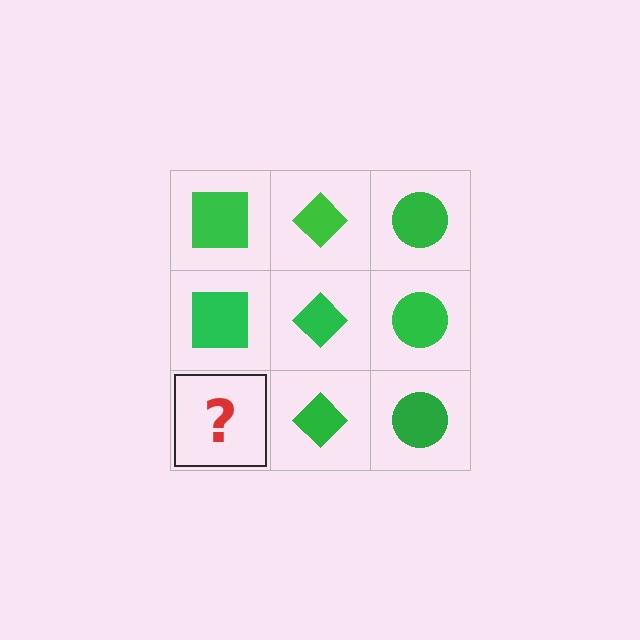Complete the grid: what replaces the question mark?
The question mark should be replaced with a green square.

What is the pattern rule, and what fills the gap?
The rule is that each column has a consistent shape. The gap should be filled with a green square.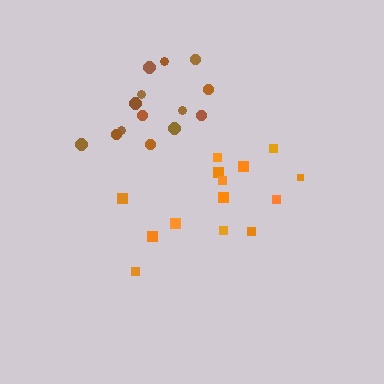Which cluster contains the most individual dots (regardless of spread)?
Brown (14).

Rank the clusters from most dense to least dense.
brown, orange.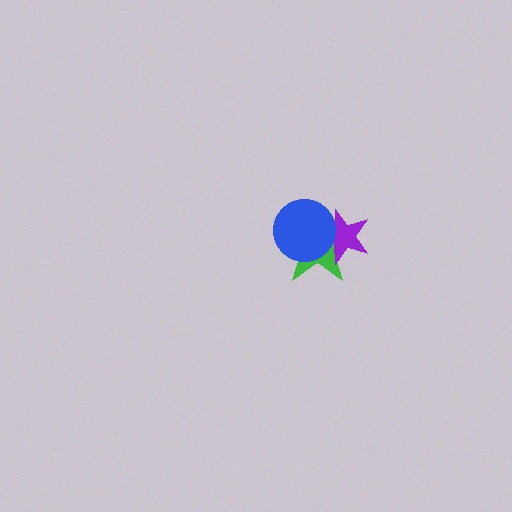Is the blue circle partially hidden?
No, no other shape covers it.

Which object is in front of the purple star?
The blue circle is in front of the purple star.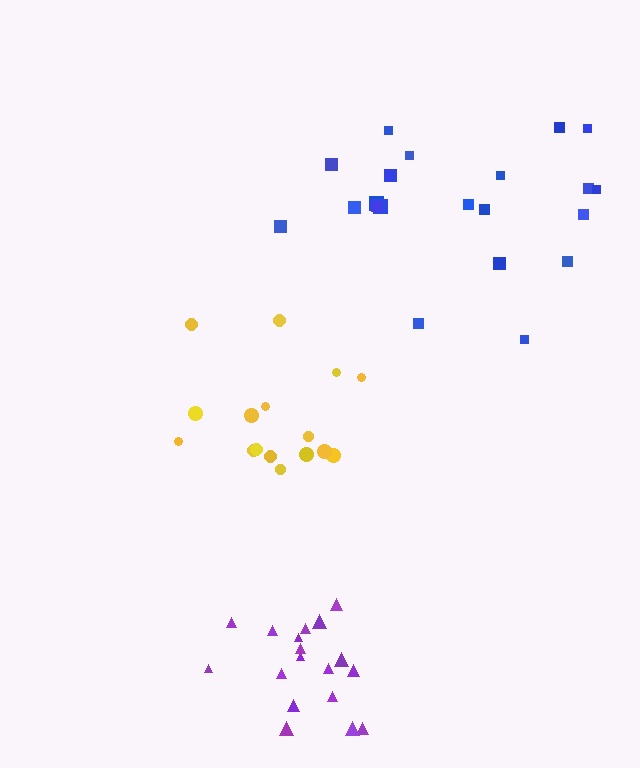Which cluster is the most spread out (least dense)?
Blue.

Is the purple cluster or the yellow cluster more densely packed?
Purple.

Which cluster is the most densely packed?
Purple.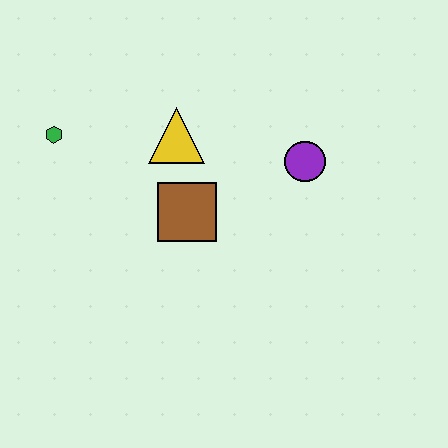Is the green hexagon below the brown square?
No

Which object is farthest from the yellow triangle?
The purple circle is farthest from the yellow triangle.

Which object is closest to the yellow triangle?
The brown square is closest to the yellow triangle.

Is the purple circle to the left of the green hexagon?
No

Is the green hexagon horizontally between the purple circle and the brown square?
No